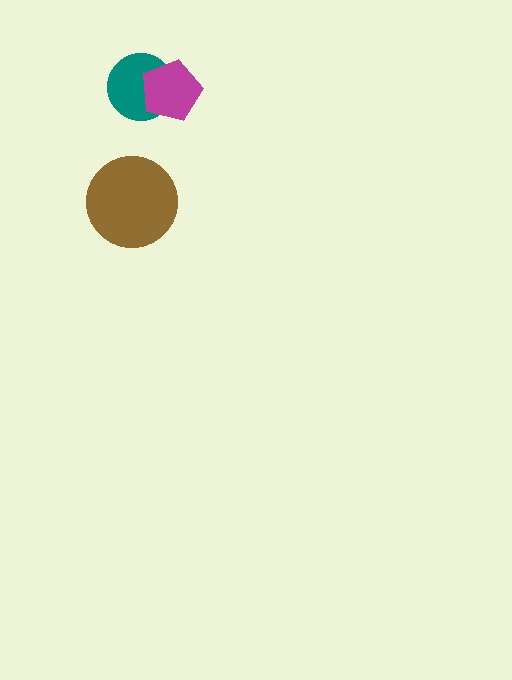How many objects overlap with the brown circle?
0 objects overlap with the brown circle.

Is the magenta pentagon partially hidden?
No, no other shape covers it.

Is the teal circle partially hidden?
Yes, it is partially covered by another shape.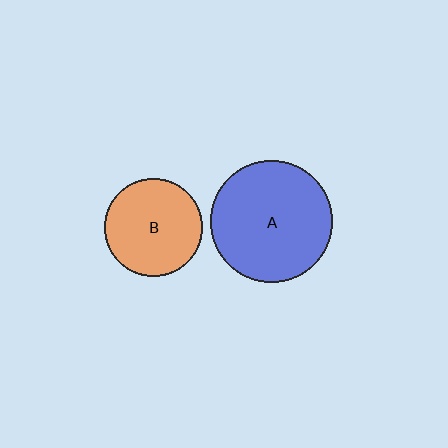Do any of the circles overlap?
No, none of the circles overlap.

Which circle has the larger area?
Circle A (blue).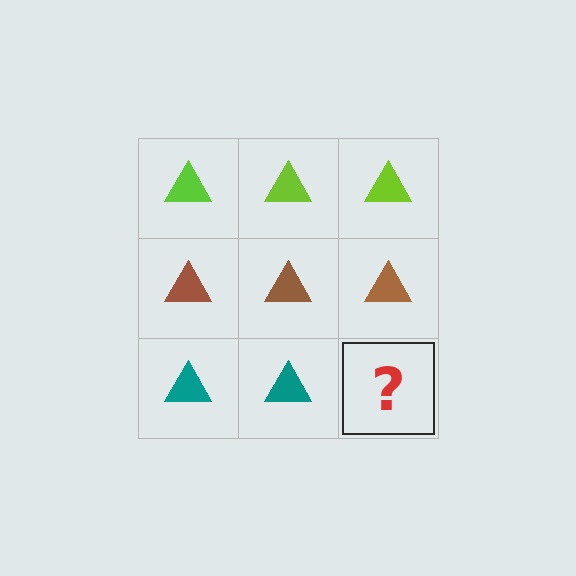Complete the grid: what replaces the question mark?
The question mark should be replaced with a teal triangle.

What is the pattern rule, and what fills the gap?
The rule is that each row has a consistent color. The gap should be filled with a teal triangle.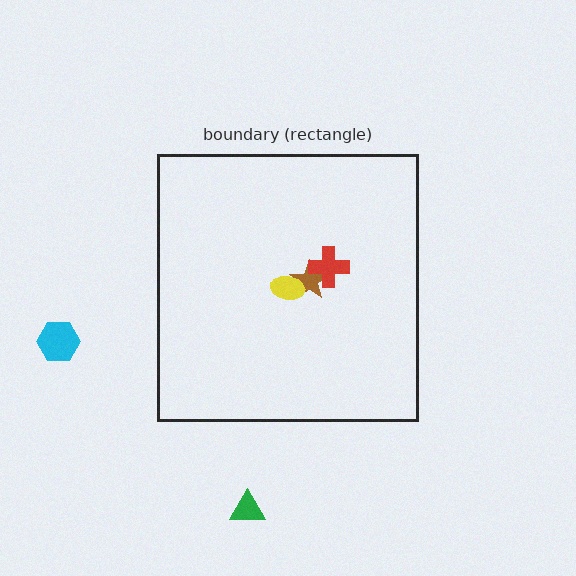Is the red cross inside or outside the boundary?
Inside.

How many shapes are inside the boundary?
3 inside, 2 outside.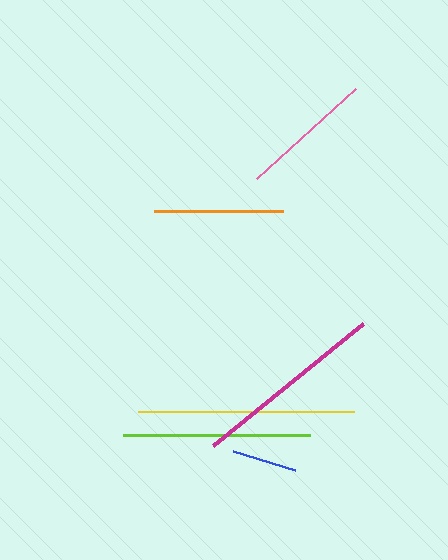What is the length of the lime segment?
The lime segment is approximately 187 pixels long.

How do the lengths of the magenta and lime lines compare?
The magenta and lime lines are approximately the same length.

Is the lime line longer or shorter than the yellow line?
The yellow line is longer than the lime line.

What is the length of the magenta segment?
The magenta segment is approximately 194 pixels long.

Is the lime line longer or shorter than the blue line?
The lime line is longer than the blue line.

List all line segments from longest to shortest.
From longest to shortest: yellow, magenta, lime, pink, orange, blue.